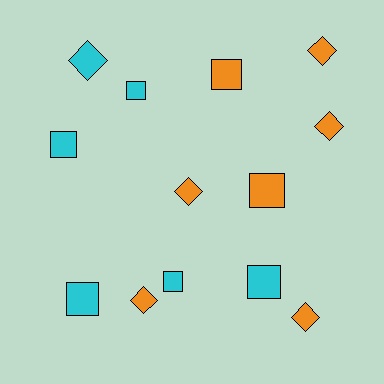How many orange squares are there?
There are 2 orange squares.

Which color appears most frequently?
Orange, with 7 objects.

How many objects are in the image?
There are 13 objects.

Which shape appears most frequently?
Square, with 7 objects.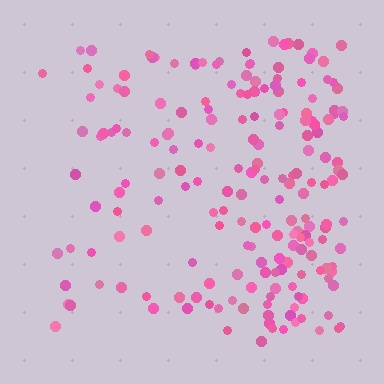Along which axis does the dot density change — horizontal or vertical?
Horizontal.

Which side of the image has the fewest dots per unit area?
The left.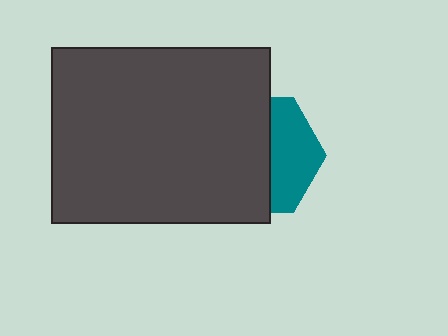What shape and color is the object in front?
The object in front is a dark gray rectangle.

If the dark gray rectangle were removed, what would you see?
You would see the complete teal hexagon.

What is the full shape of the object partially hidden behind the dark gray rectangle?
The partially hidden object is a teal hexagon.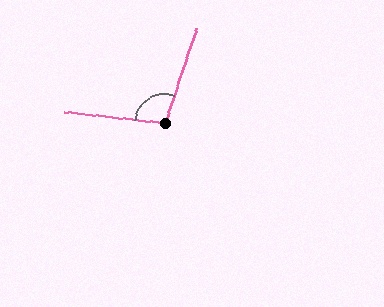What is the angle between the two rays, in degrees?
Approximately 102 degrees.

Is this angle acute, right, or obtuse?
It is obtuse.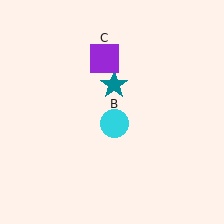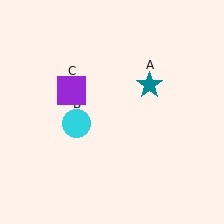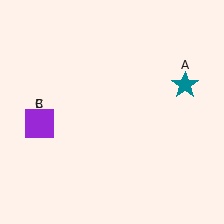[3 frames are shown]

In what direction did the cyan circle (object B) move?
The cyan circle (object B) moved left.